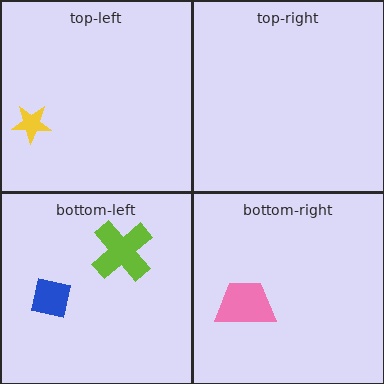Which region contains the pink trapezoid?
The bottom-right region.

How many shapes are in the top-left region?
1.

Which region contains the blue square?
The bottom-left region.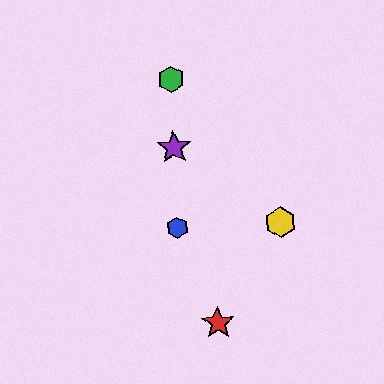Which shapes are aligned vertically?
The blue hexagon, the green hexagon, the purple star are aligned vertically.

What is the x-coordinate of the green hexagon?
The green hexagon is at x≈171.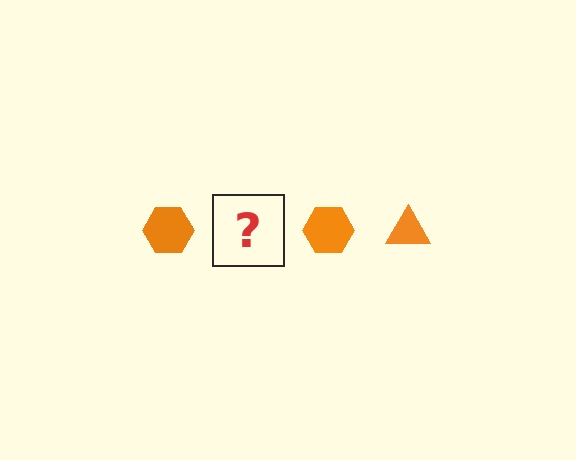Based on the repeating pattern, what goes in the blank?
The blank should be an orange triangle.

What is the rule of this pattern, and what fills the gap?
The rule is that the pattern cycles through hexagon, triangle shapes in orange. The gap should be filled with an orange triangle.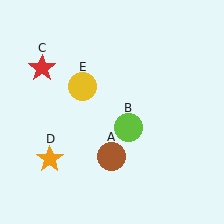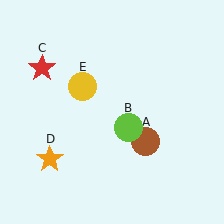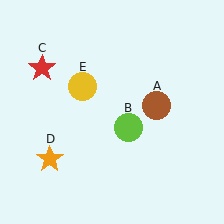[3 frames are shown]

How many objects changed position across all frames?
1 object changed position: brown circle (object A).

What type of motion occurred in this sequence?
The brown circle (object A) rotated counterclockwise around the center of the scene.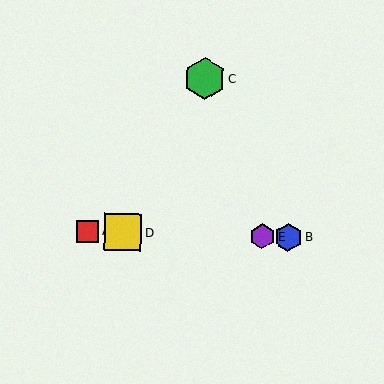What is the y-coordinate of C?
Object C is at y≈79.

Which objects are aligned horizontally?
Objects A, B, D, E are aligned horizontally.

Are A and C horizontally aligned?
No, A is at y≈231 and C is at y≈79.